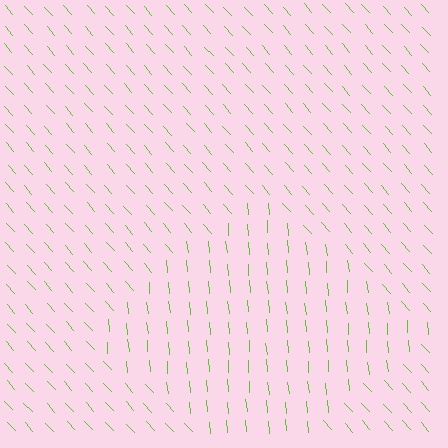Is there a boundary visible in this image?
Yes, there is a texture boundary formed by a change in line orientation.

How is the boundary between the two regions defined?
The boundary is defined purely by a change in line orientation (approximately 36 degrees difference). All lines are the same color and thickness.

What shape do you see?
I see a diamond.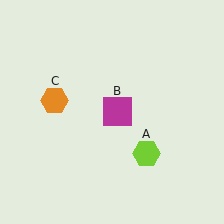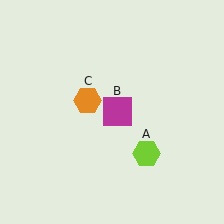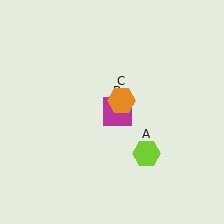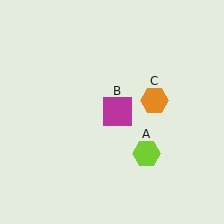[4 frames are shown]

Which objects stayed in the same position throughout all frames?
Lime hexagon (object A) and magenta square (object B) remained stationary.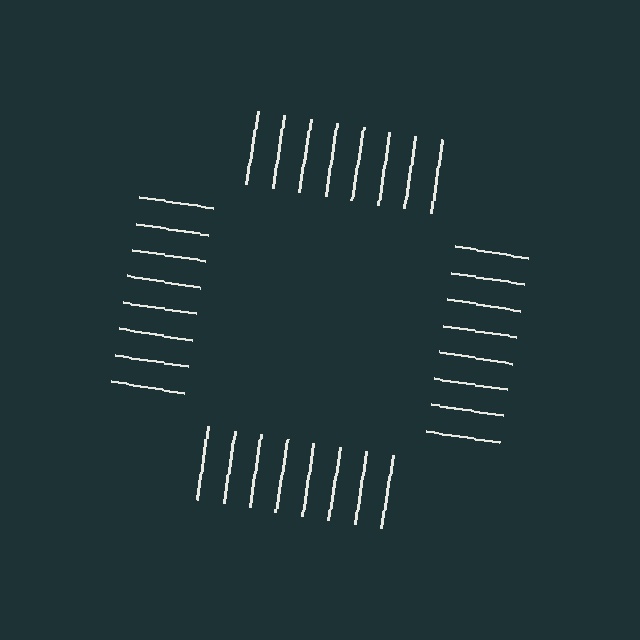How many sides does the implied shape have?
4 sides — the line-ends trace a square.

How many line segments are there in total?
32 — 8 along each of the 4 edges.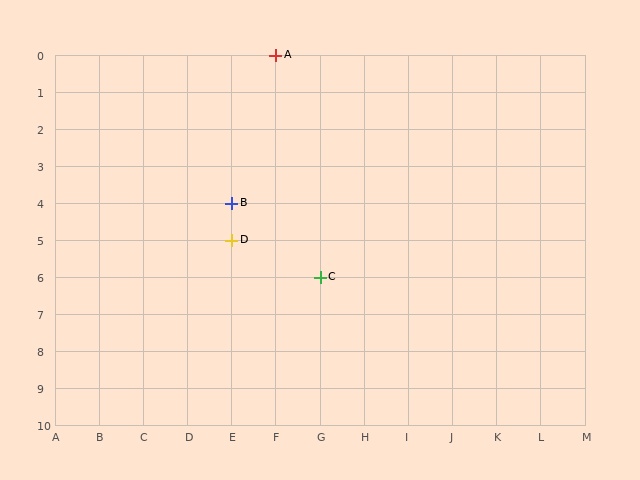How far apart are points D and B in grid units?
Points D and B are 1 row apart.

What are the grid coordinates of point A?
Point A is at grid coordinates (F, 0).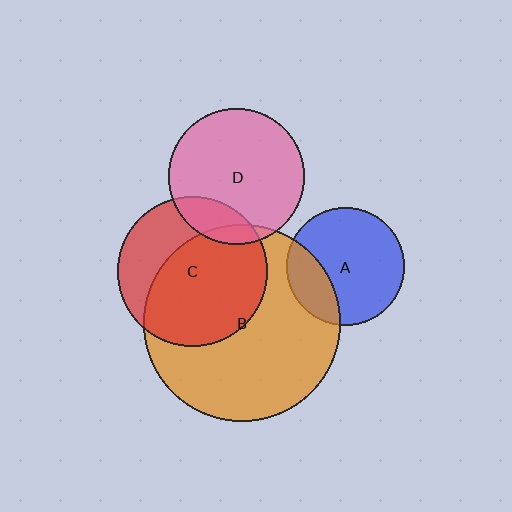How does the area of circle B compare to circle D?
Approximately 2.1 times.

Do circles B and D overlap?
Yes.